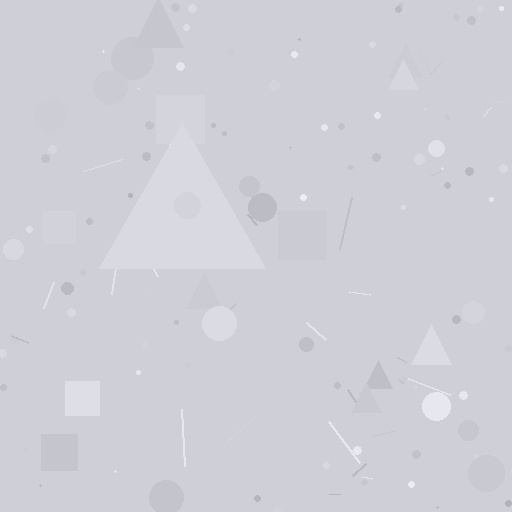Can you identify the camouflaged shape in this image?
The camouflaged shape is a triangle.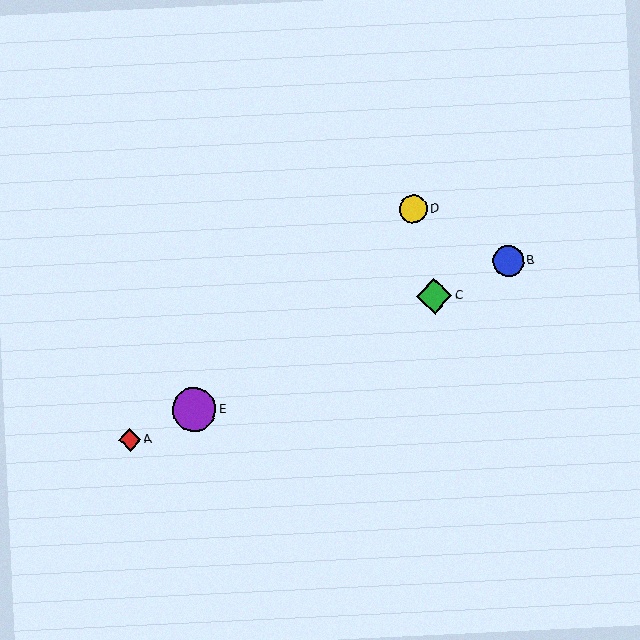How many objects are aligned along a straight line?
4 objects (A, B, C, E) are aligned along a straight line.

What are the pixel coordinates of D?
Object D is at (413, 209).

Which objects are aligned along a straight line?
Objects A, B, C, E are aligned along a straight line.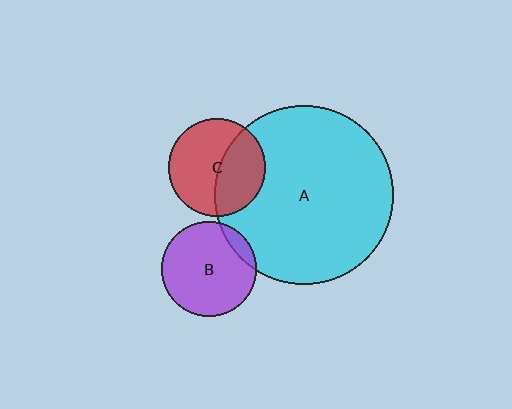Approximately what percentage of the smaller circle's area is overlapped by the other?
Approximately 40%.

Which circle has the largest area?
Circle A (cyan).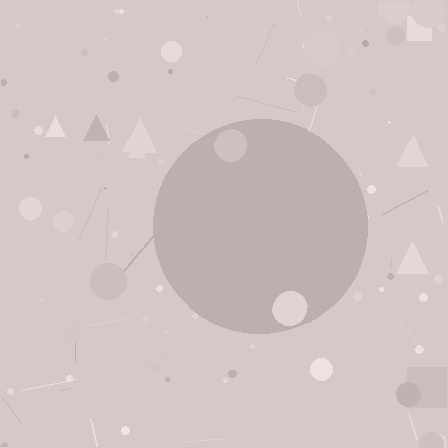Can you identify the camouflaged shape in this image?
The camouflaged shape is a circle.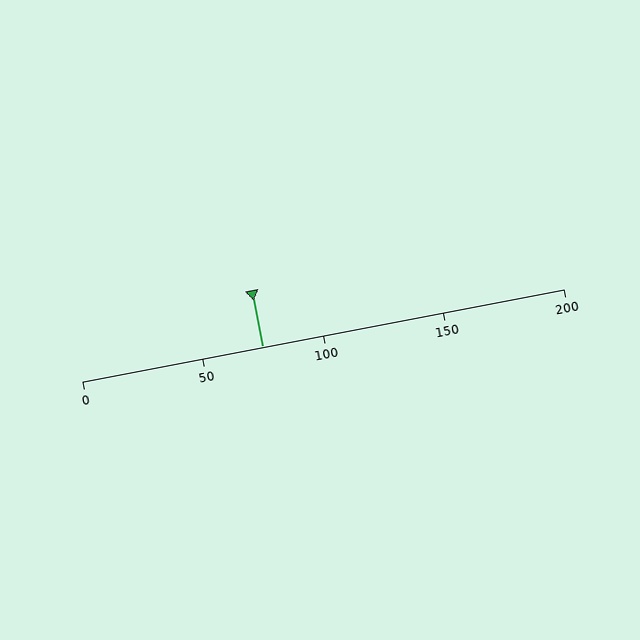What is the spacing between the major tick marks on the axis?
The major ticks are spaced 50 apart.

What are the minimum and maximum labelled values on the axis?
The axis runs from 0 to 200.